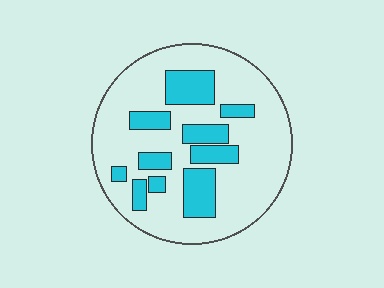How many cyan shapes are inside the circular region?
10.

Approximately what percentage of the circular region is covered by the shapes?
Approximately 25%.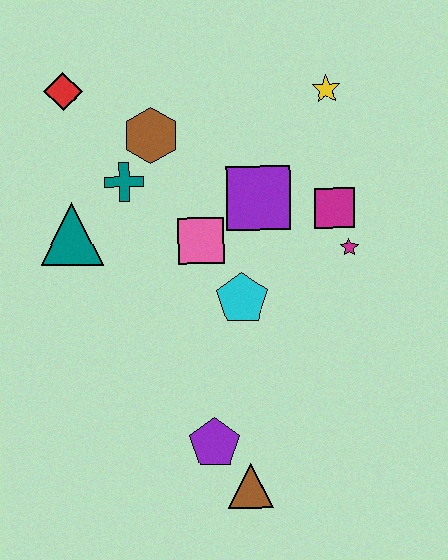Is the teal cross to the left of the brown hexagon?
Yes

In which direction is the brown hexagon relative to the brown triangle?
The brown hexagon is above the brown triangle.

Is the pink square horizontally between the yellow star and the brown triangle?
No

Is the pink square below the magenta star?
No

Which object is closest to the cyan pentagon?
The pink square is closest to the cyan pentagon.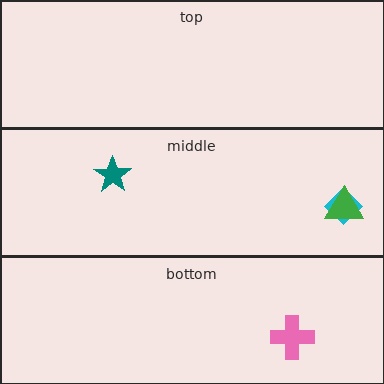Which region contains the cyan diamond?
The middle region.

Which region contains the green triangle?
The middle region.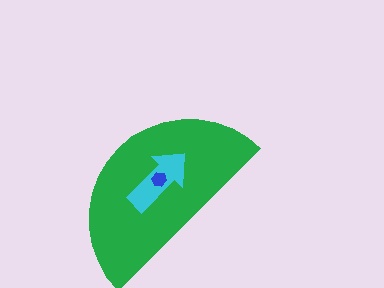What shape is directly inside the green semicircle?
The cyan arrow.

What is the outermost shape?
The green semicircle.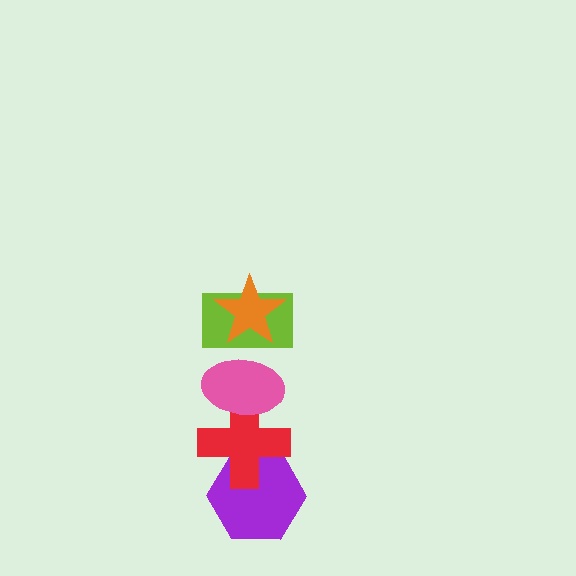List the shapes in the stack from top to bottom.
From top to bottom: the orange star, the lime rectangle, the pink ellipse, the red cross, the purple hexagon.